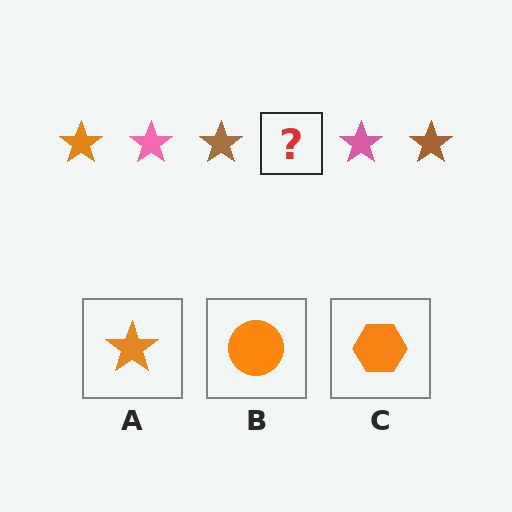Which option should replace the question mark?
Option A.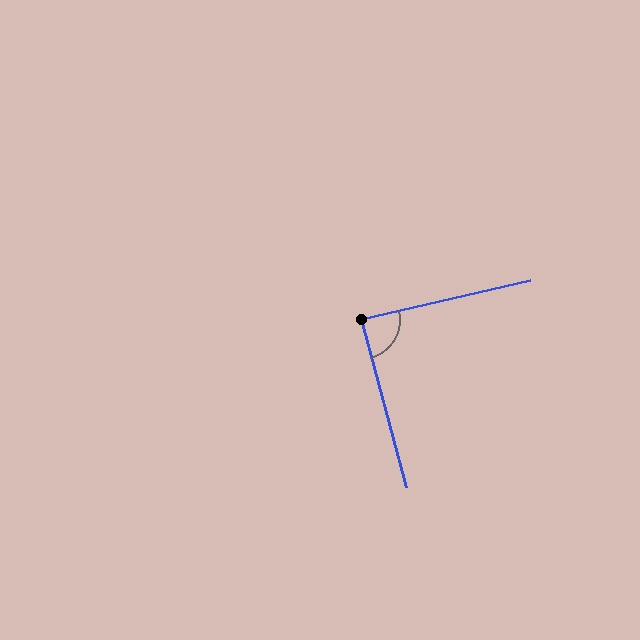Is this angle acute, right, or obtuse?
It is approximately a right angle.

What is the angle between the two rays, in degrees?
Approximately 88 degrees.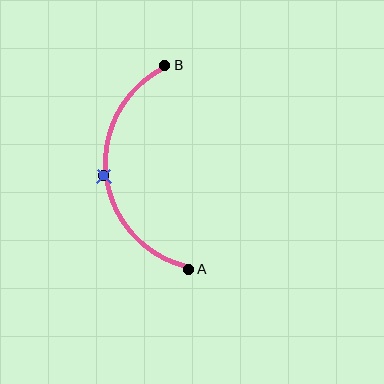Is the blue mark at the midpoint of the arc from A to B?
Yes. The blue mark lies on the arc at equal arc-length from both A and B — it is the arc midpoint.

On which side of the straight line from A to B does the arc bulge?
The arc bulges to the left of the straight line connecting A and B.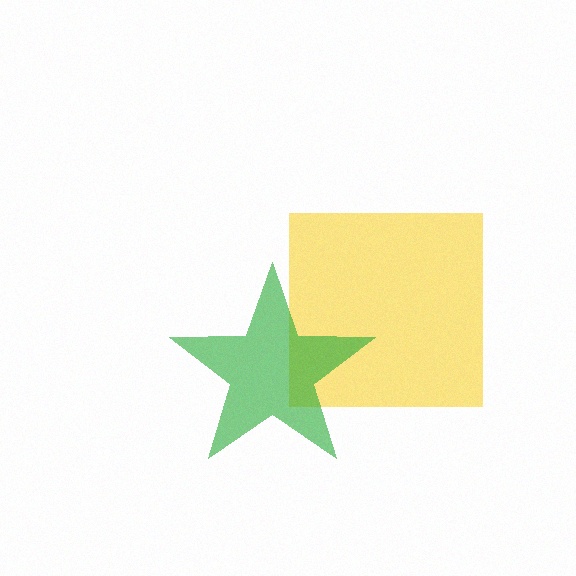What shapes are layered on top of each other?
The layered shapes are: a yellow square, a green star.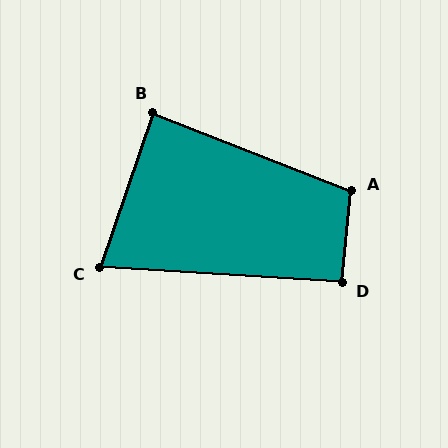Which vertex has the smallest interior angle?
C, at approximately 75 degrees.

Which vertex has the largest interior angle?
A, at approximately 105 degrees.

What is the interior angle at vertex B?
Approximately 88 degrees (approximately right).